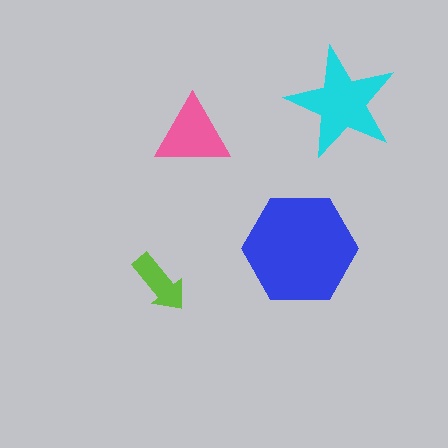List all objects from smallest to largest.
The lime arrow, the pink triangle, the cyan star, the blue hexagon.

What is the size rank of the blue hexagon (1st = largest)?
1st.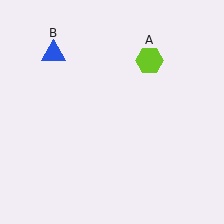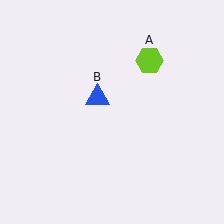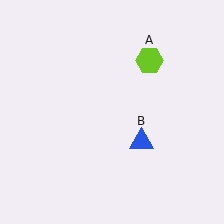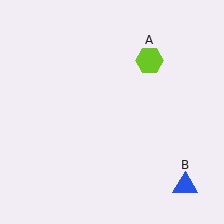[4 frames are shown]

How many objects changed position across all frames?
1 object changed position: blue triangle (object B).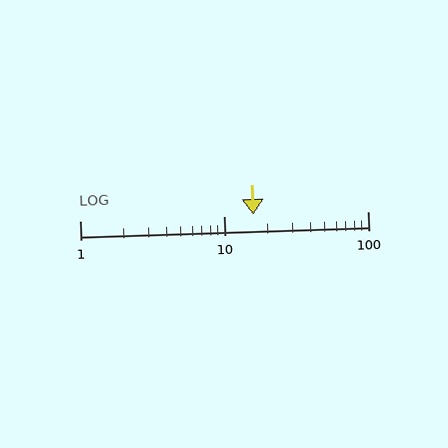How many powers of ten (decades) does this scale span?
The scale spans 2 decades, from 1 to 100.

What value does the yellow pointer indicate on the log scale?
The pointer indicates approximately 16.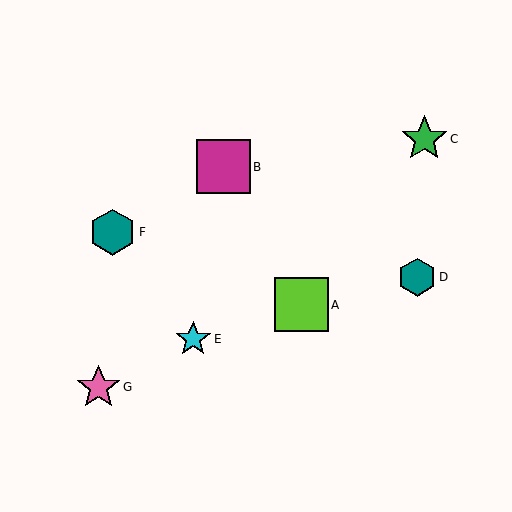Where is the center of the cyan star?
The center of the cyan star is at (193, 339).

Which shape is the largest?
The lime square (labeled A) is the largest.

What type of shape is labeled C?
Shape C is a green star.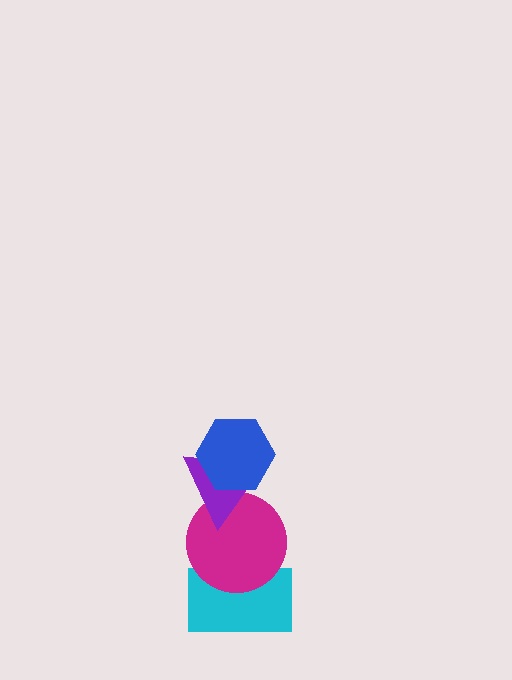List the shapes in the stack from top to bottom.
From top to bottom: the blue hexagon, the purple triangle, the magenta circle, the cyan rectangle.